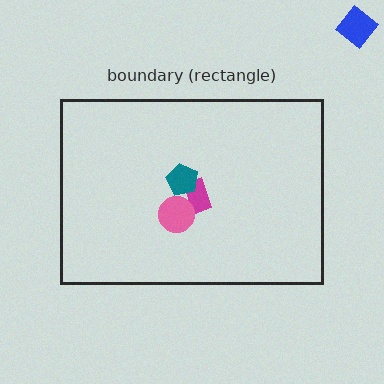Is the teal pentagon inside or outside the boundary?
Inside.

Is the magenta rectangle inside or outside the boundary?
Inside.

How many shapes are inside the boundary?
3 inside, 1 outside.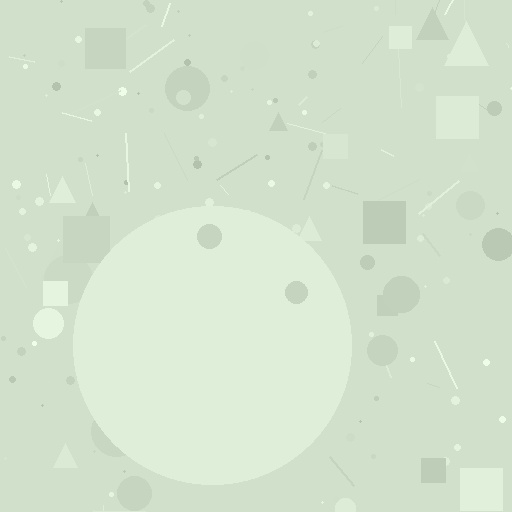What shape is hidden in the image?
A circle is hidden in the image.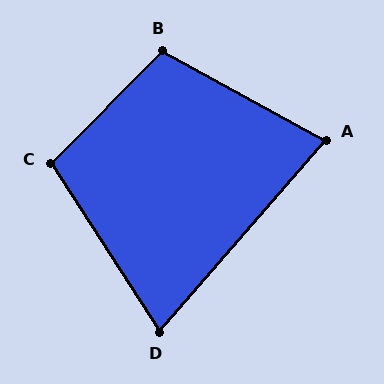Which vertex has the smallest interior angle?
D, at approximately 74 degrees.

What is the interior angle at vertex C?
Approximately 102 degrees (obtuse).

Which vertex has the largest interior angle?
B, at approximately 106 degrees.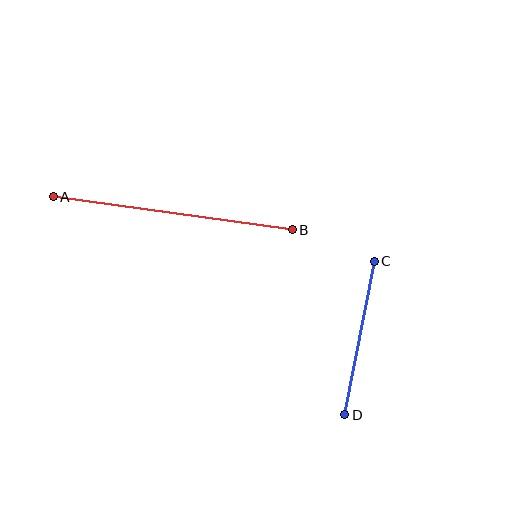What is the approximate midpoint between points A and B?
The midpoint is at approximately (173, 213) pixels.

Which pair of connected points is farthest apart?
Points A and B are farthest apart.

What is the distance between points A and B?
The distance is approximately 241 pixels.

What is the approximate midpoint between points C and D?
The midpoint is at approximately (360, 338) pixels.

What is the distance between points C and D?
The distance is approximately 157 pixels.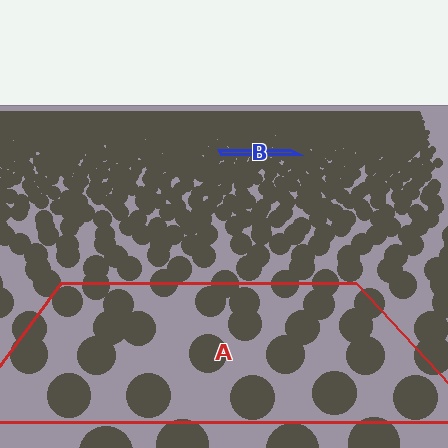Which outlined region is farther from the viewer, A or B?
Region B is farther from the viewer — the texture elements inside it appear smaller and more densely packed.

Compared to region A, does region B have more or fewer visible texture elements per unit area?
Region B has more texture elements per unit area — they are packed more densely because it is farther away.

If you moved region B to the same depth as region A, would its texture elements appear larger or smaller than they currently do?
They would appear larger. At a closer depth, the same texture elements are projected at a bigger on-screen size.